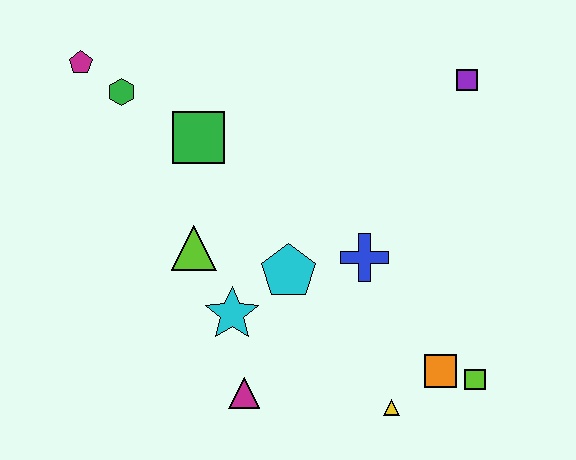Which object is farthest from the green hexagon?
The lime square is farthest from the green hexagon.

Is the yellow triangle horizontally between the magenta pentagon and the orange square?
Yes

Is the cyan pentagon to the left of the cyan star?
No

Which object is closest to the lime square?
The orange square is closest to the lime square.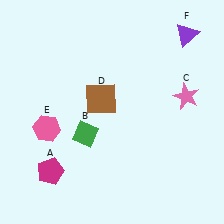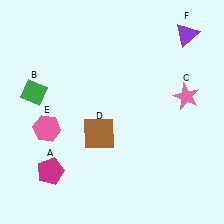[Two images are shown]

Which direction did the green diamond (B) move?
The green diamond (B) moved left.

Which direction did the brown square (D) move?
The brown square (D) moved down.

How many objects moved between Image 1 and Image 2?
2 objects moved between the two images.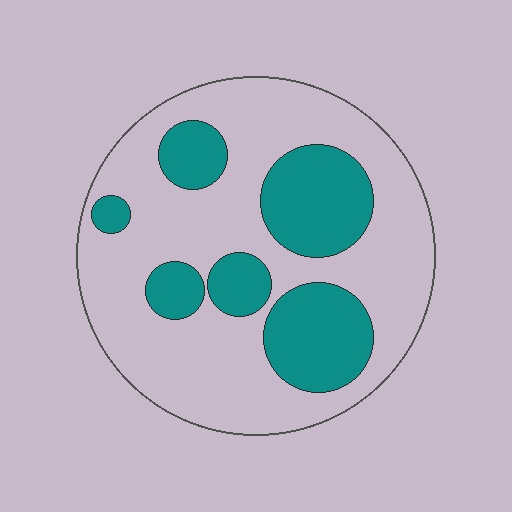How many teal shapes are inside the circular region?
6.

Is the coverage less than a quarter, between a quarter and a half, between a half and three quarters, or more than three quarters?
Between a quarter and a half.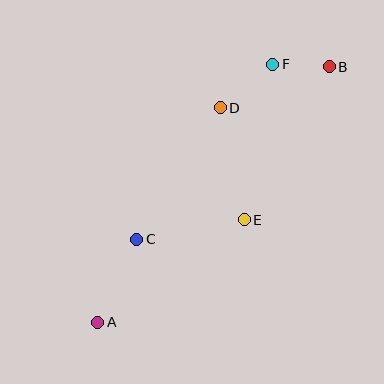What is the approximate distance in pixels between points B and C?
The distance between B and C is approximately 259 pixels.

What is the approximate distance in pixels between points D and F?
The distance between D and F is approximately 68 pixels.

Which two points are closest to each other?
Points B and F are closest to each other.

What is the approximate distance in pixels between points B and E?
The distance between B and E is approximately 175 pixels.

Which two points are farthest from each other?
Points A and B are farthest from each other.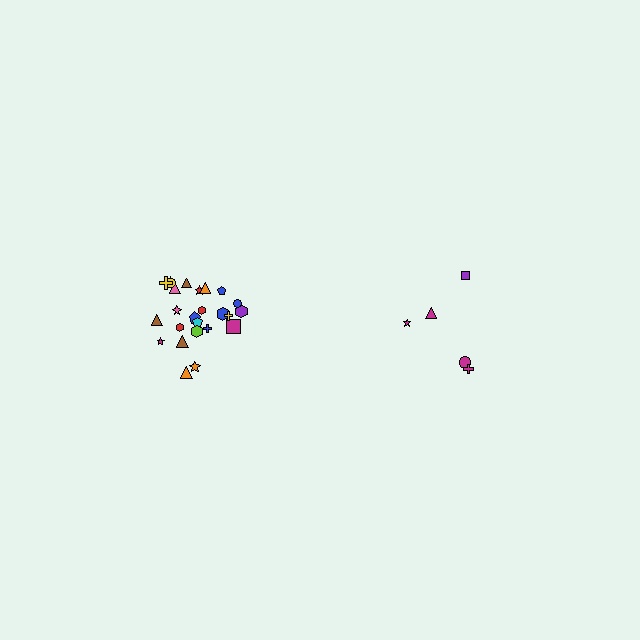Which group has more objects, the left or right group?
The left group.